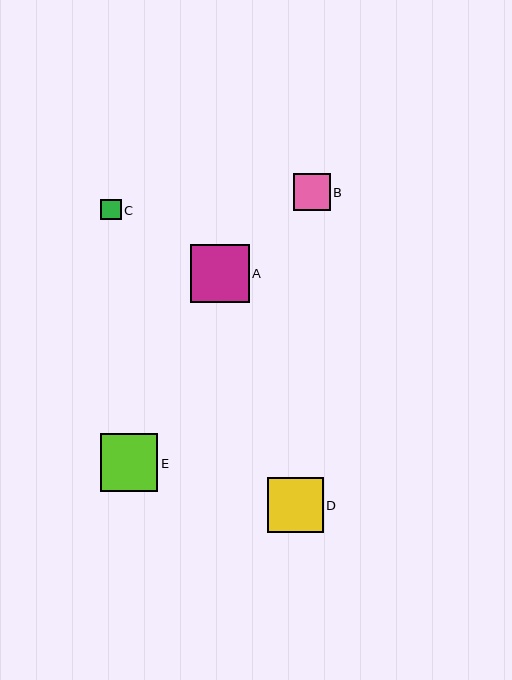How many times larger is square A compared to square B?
Square A is approximately 1.6 times the size of square B.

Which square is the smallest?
Square C is the smallest with a size of approximately 21 pixels.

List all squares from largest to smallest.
From largest to smallest: A, E, D, B, C.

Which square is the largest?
Square A is the largest with a size of approximately 59 pixels.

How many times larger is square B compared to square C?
Square B is approximately 1.8 times the size of square C.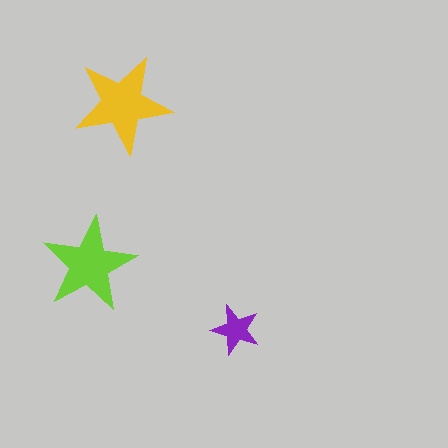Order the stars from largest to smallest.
the yellow one, the lime one, the purple one.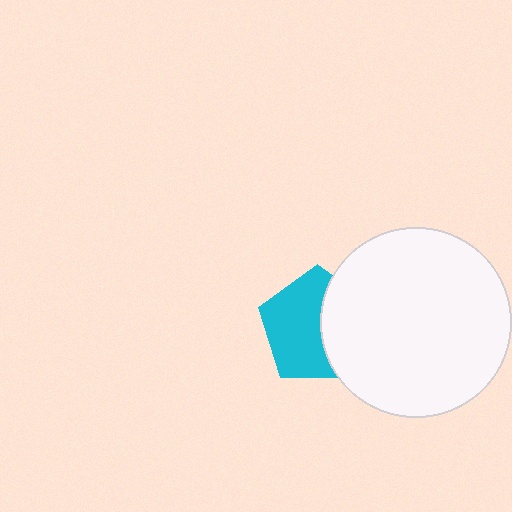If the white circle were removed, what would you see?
You would see the complete cyan pentagon.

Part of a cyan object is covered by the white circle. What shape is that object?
It is a pentagon.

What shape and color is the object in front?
The object in front is a white circle.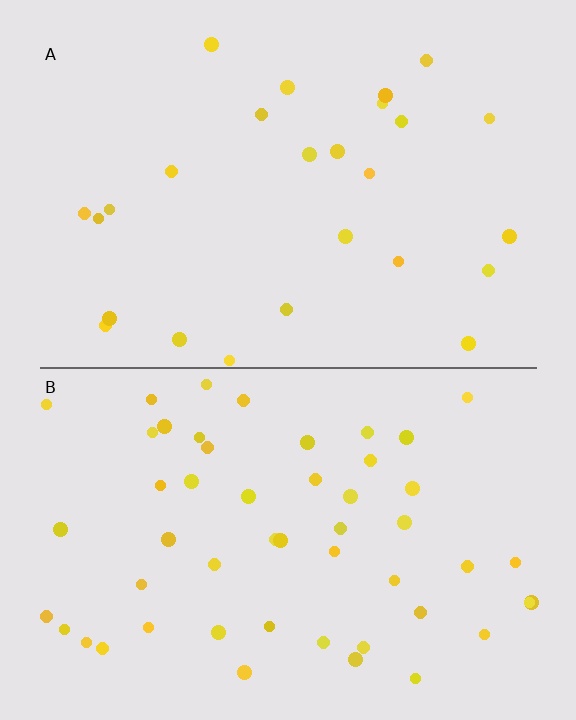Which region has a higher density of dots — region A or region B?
B (the bottom).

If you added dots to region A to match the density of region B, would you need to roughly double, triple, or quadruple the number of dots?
Approximately double.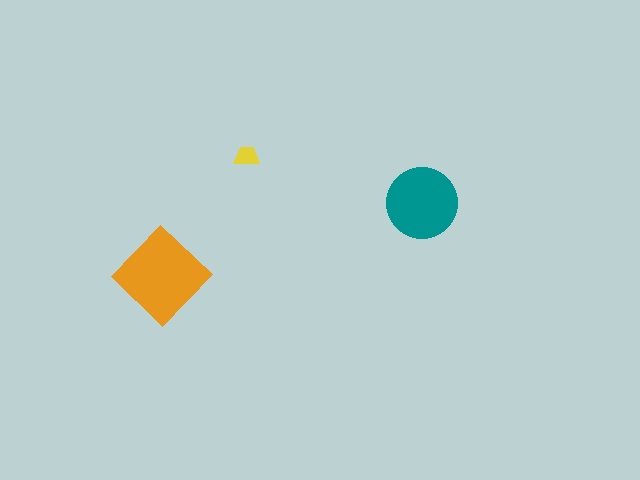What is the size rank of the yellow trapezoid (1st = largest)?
3rd.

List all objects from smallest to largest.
The yellow trapezoid, the teal circle, the orange diamond.